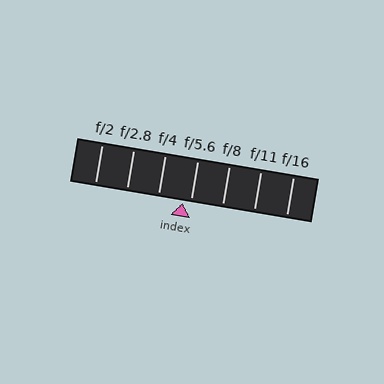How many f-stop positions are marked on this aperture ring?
There are 7 f-stop positions marked.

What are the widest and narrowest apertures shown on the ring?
The widest aperture shown is f/2 and the narrowest is f/16.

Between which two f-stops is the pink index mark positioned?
The index mark is between f/4 and f/5.6.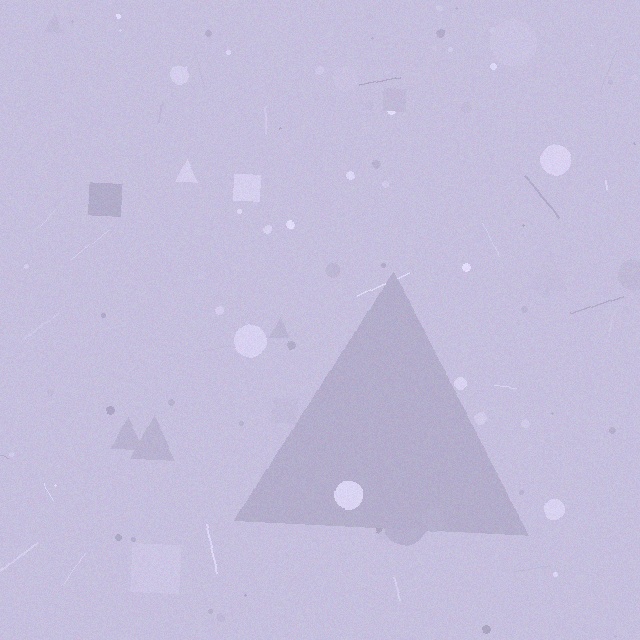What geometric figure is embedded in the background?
A triangle is embedded in the background.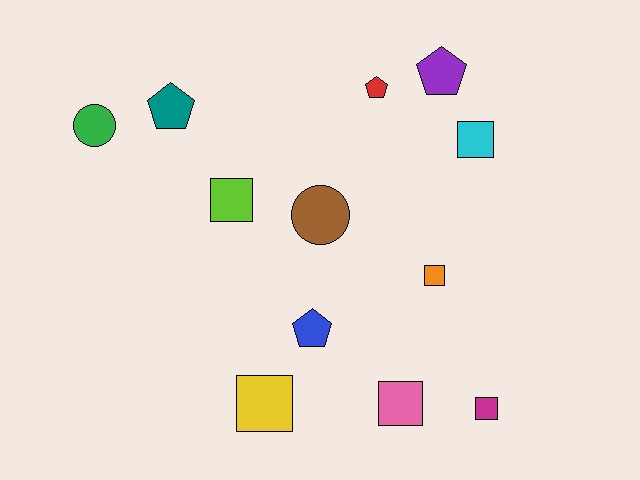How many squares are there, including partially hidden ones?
There are 6 squares.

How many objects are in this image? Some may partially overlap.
There are 12 objects.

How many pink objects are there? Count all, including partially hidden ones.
There is 1 pink object.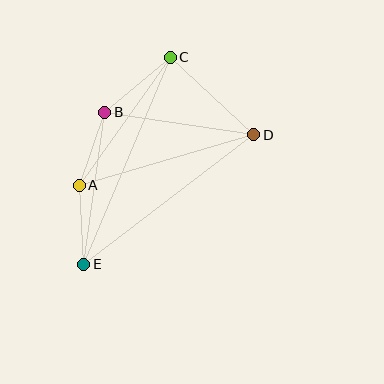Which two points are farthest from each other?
Points C and E are farthest from each other.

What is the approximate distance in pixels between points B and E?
The distance between B and E is approximately 154 pixels.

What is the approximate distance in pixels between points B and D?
The distance between B and D is approximately 150 pixels.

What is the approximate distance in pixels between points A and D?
The distance between A and D is approximately 182 pixels.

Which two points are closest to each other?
Points A and B are closest to each other.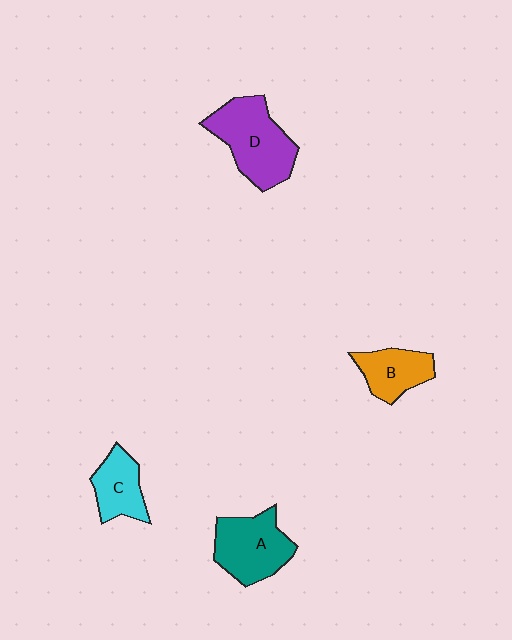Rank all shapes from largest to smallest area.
From largest to smallest: D (purple), A (teal), B (orange), C (cyan).